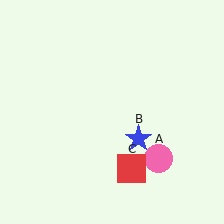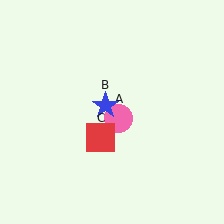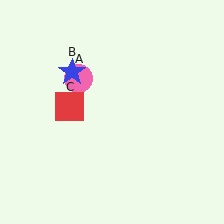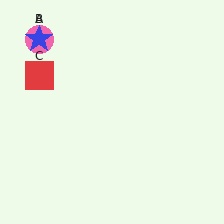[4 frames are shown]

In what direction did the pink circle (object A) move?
The pink circle (object A) moved up and to the left.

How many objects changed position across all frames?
3 objects changed position: pink circle (object A), blue star (object B), red square (object C).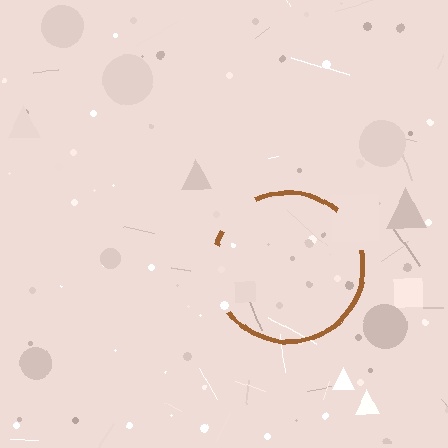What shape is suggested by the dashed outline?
The dashed outline suggests a circle.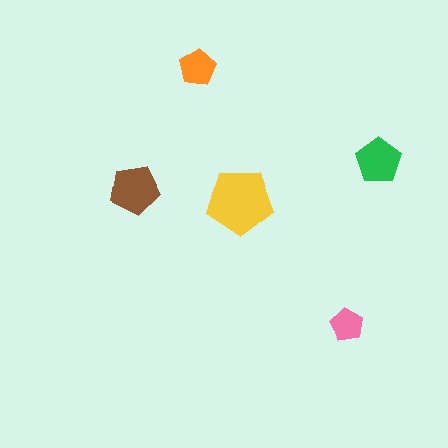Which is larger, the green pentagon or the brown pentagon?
The brown one.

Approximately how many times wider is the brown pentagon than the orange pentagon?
About 1.5 times wider.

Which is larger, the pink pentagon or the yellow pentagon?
The yellow one.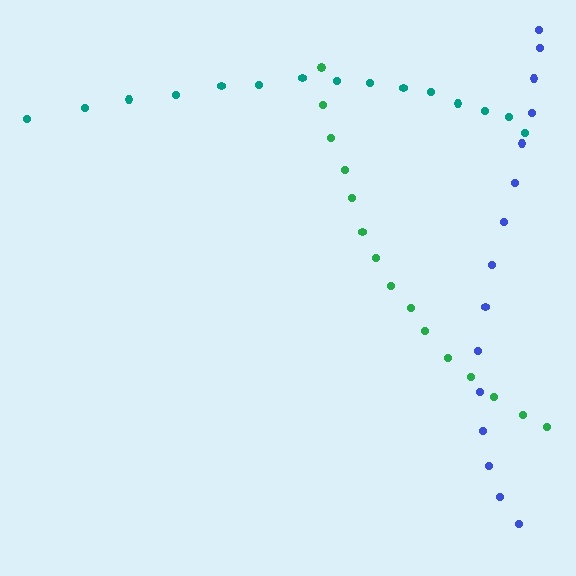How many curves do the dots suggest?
There are 3 distinct paths.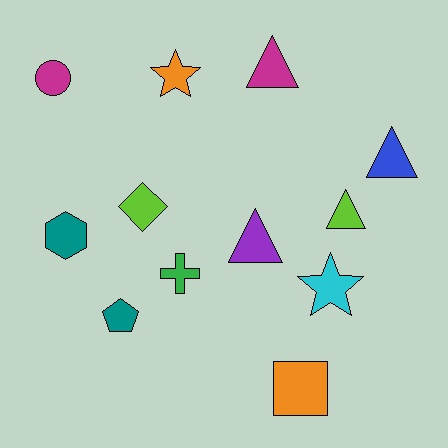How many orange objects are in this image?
There are 2 orange objects.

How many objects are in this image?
There are 12 objects.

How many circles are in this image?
There is 1 circle.